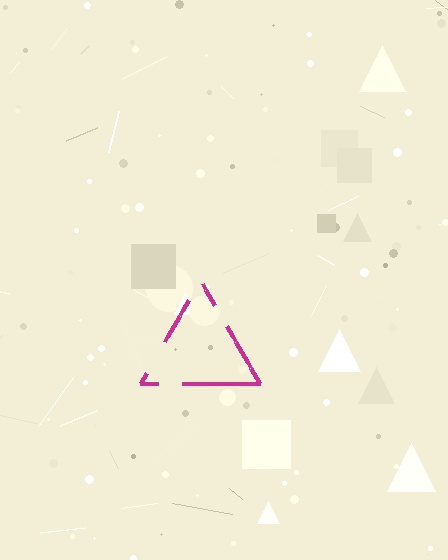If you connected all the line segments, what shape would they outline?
They would outline a triangle.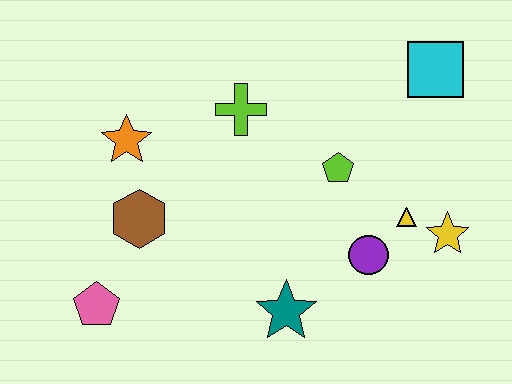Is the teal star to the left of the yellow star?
Yes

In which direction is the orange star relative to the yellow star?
The orange star is to the left of the yellow star.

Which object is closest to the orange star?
The brown hexagon is closest to the orange star.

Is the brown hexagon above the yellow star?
Yes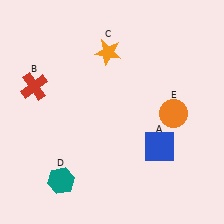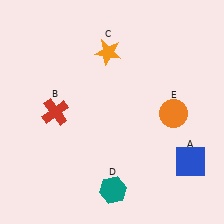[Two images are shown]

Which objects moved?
The objects that moved are: the blue square (A), the red cross (B), the teal hexagon (D).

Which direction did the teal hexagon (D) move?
The teal hexagon (D) moved right.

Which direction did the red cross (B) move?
The red cross (B) moved down.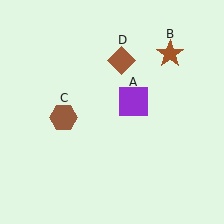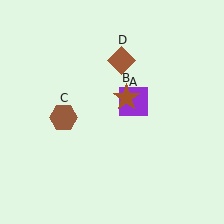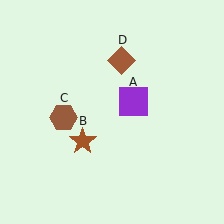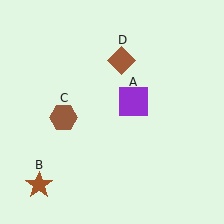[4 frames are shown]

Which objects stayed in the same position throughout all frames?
Purple square (object A) and brown hexagon (object C) and brown diamond (object D) remained stationary.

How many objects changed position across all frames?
1 object changed position: brown star (object B).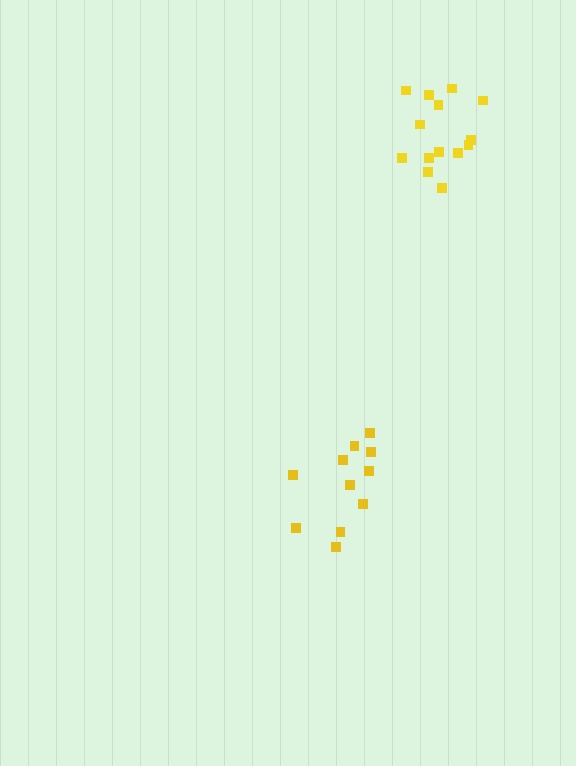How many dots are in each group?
Group 1: 14 dots, Group 2: 11 dots (25 total).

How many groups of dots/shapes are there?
There are 2 groups.